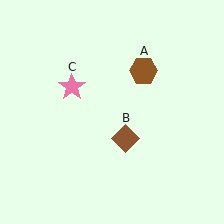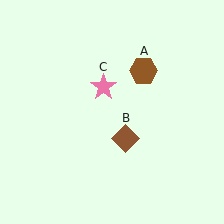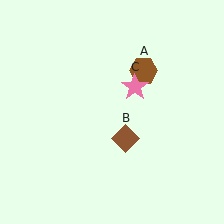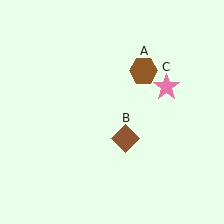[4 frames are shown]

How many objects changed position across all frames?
1 object changed position: pink star (object C).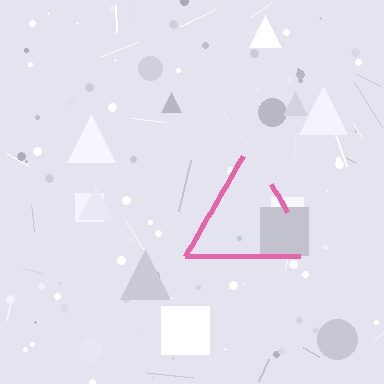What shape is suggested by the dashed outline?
The dashed outline suggests a triangle.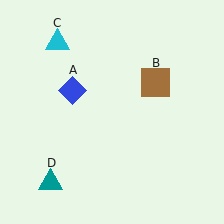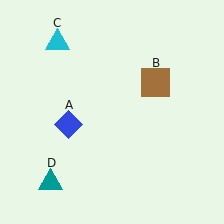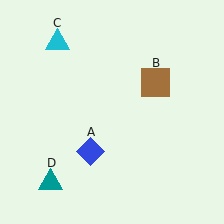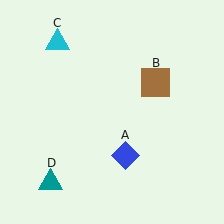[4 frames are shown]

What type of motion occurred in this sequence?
The blue diamond (object A) rotated counterclockwise around the center of the scene.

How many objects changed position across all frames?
1 object changed position: blue diamond (object A).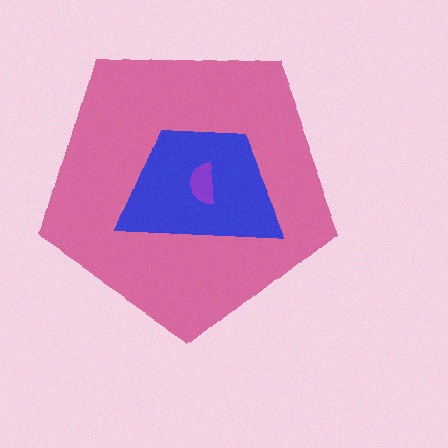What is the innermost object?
The purple semicircle.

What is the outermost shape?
The pink pentagon.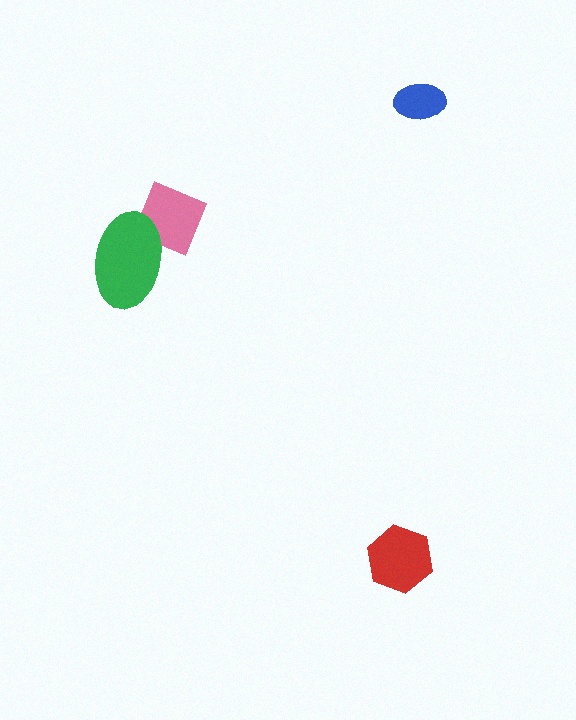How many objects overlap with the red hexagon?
0 objects overlap with the red hexagon.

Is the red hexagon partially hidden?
No, no other shape covers it.